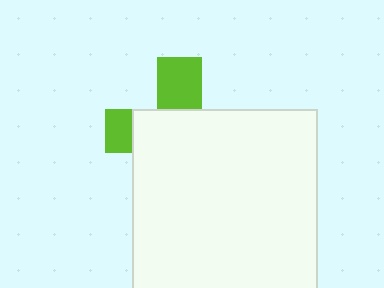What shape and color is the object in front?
The object in front is a white square.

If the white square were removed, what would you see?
You would see the complete lime cross.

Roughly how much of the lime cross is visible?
A small part of it is visible (roughly 31%).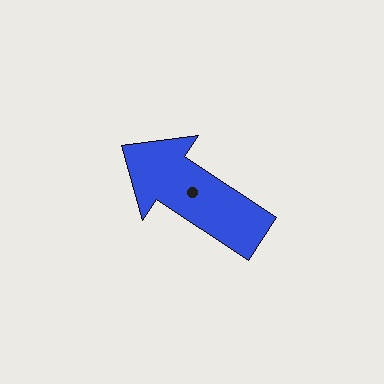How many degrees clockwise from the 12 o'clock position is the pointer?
Approximately 303 degrees.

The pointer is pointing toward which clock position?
Roughly 10 o'clock.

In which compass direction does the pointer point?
Northwest.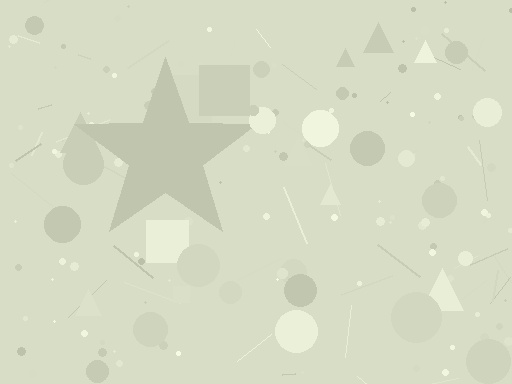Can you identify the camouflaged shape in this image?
The camouflaged shape is a star.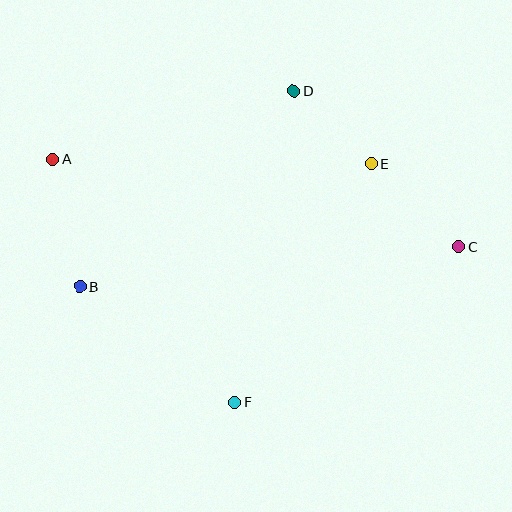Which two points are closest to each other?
Points D and E are closest to each other.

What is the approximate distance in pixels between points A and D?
The distance between A and D is approximately 251 pixels.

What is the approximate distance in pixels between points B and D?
The distance between B and D is approximately 290 pixels.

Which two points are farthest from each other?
Points A and C are farthest from each other.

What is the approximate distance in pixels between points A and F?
The distance between A and F is approximately 303 pixels.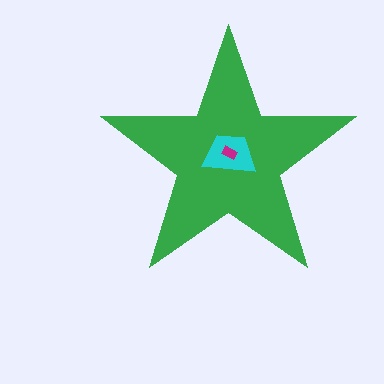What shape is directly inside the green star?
The cyan trapezoid.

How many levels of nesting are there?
3.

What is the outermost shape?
The green star.